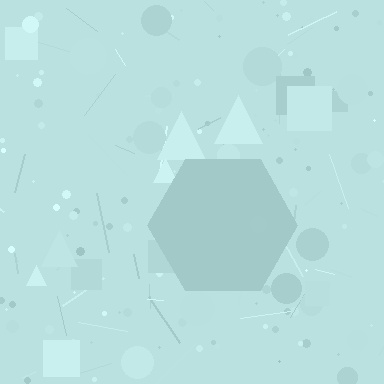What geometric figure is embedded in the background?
A hexagon is embedded in the background.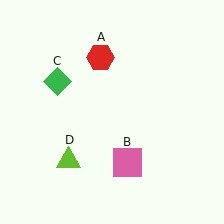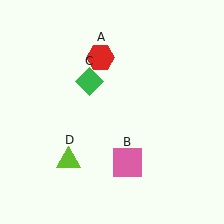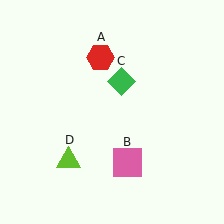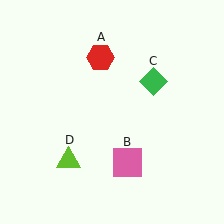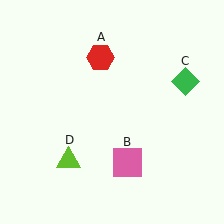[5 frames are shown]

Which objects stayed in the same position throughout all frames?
Red hexagon (object A) and pink square (object B) and lime triangle (object D) remained stationary.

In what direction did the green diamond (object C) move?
The green diamond (object C) moved right.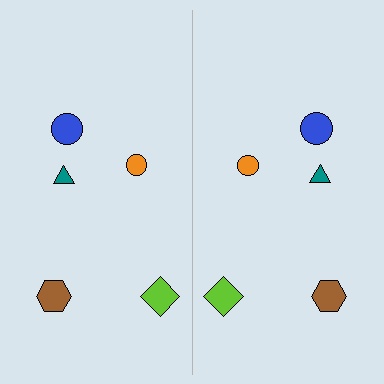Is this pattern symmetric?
Yes, this pattern has bilateral (reflection) symmetry.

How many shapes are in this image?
There are 10 shapes in this image.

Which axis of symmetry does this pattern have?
The pattern has a vertical axis of symmetry running through the center of the image.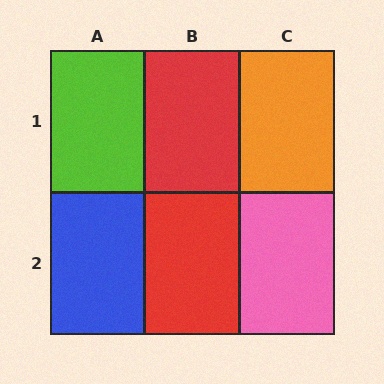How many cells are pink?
1 cell is pink.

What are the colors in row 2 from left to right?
Blue, red, pink.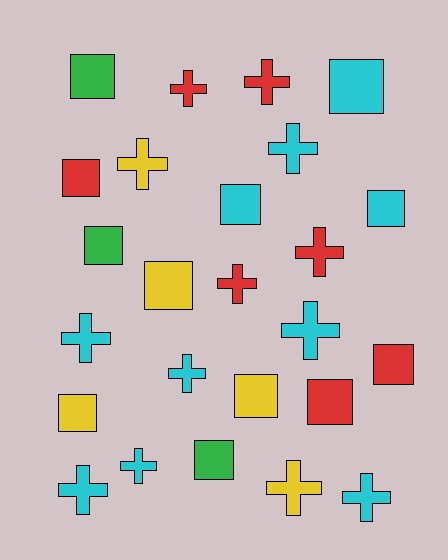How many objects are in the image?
There are 25 objects.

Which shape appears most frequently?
Cross, with 13 objects.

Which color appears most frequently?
Cyan, with 10 objects.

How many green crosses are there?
There are no green crosses.